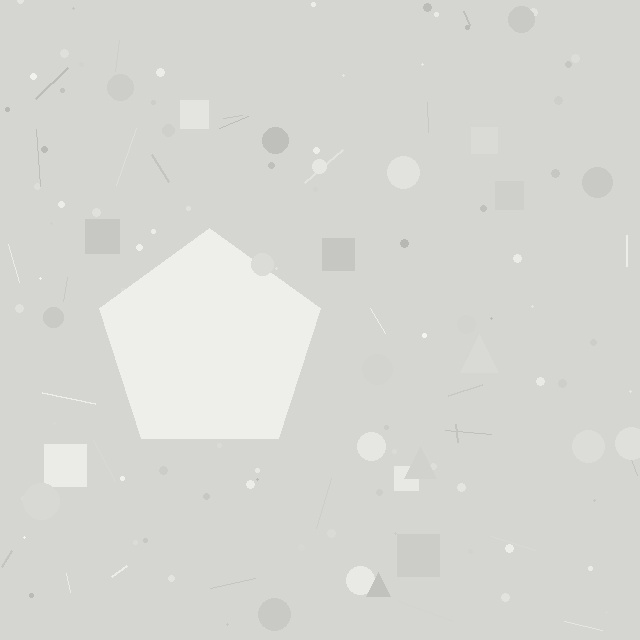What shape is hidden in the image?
A pentagon is hidden in the image.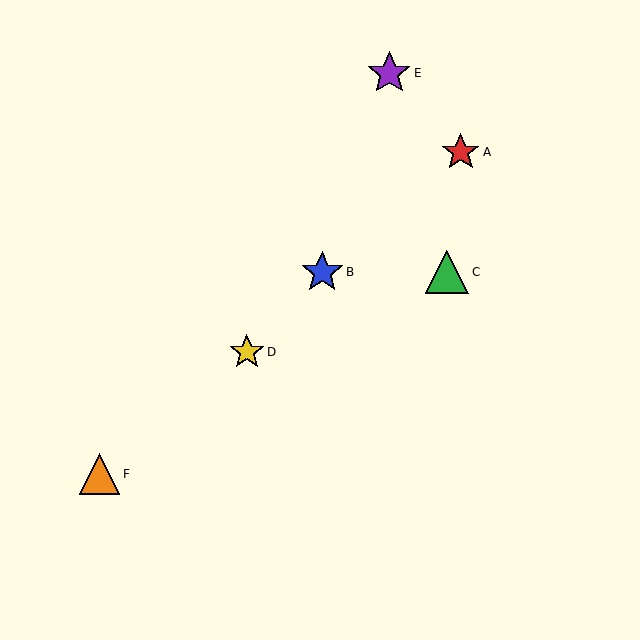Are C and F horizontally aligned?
No, C is at y≈272 and F is at y≈474.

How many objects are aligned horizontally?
2 objects (B, C) are aligned horizontally.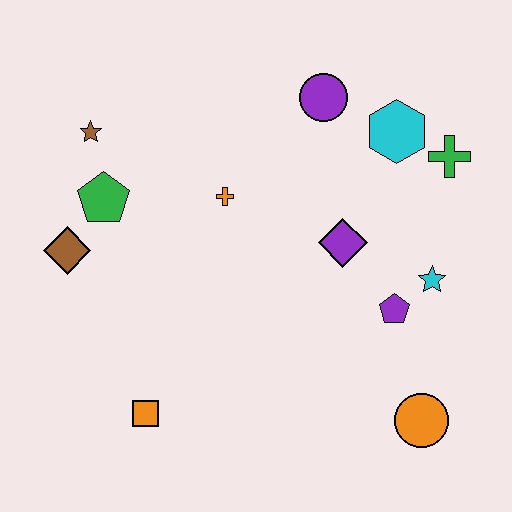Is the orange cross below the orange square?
No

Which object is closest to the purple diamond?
The purple pentagon is closest to the purple diamond.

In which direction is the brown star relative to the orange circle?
The brown star is to the left of the orange circle.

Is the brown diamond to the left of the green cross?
Yes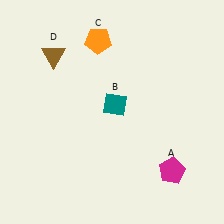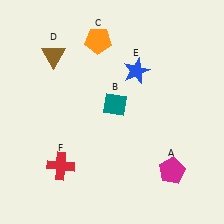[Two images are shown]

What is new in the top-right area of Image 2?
A blue star (E) was added in the top-right area of Image 2.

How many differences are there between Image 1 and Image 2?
There are 2 differences between the two images.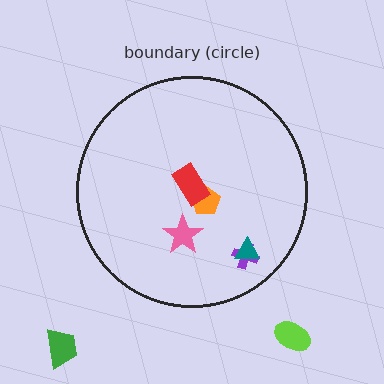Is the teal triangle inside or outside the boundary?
Inside.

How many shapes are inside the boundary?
5 inside, 2 outside.